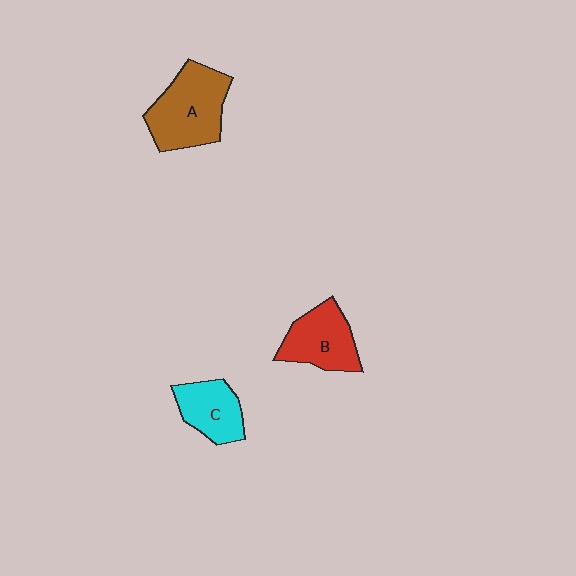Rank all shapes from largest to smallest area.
From largest to smallest: A (brown), B (red), C (cyan).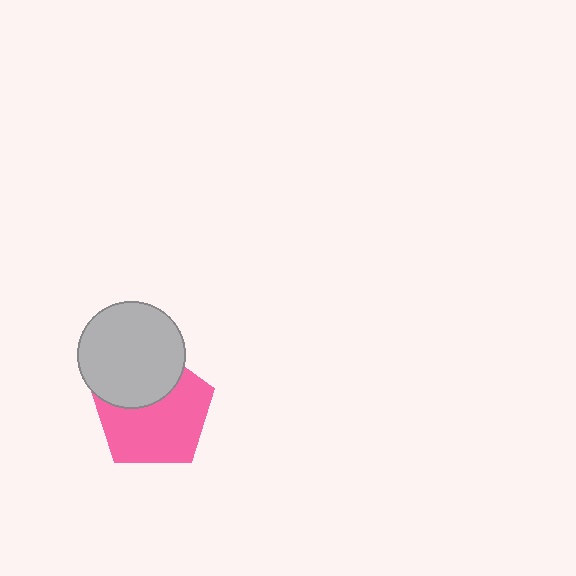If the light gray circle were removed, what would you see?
You would see the complete pink pentagon.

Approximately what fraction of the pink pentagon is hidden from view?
Roughly 35% of the pink pentagon is hidden behind the light gray circle.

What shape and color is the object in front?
The object in front is a light gray circle.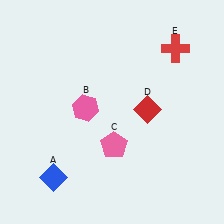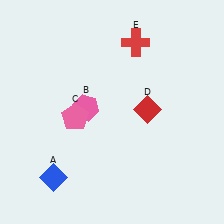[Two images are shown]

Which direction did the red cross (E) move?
The red cross (E) moved left.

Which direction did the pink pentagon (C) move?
The pink pentagon (C) moved left.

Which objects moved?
The objects that moved are: the pink pentagon (C), the red cross (E).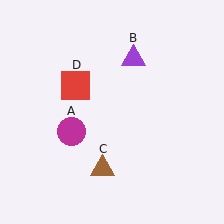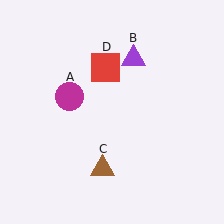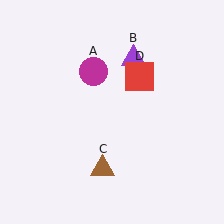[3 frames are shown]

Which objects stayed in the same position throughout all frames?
Purple triangle (object B) and brown triangle (object C) remained stationary.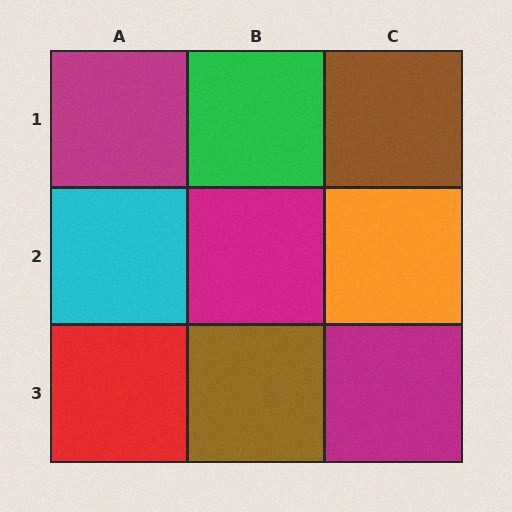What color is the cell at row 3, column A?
Red.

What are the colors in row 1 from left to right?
Magenta, green, brown.